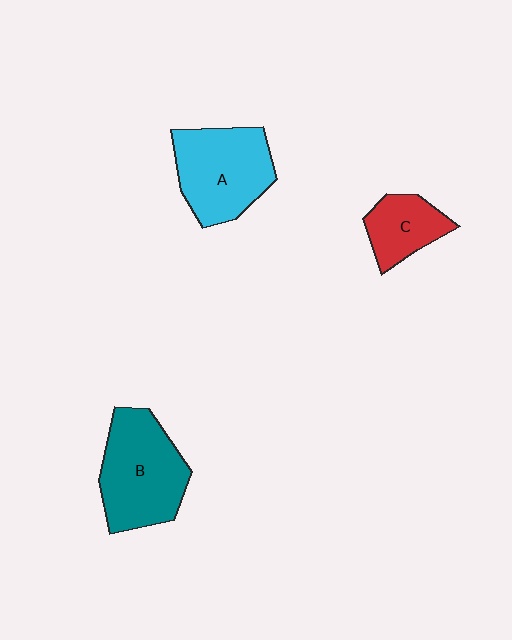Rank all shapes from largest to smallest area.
From largest to smallest: B (teal), A (cyan), C (red).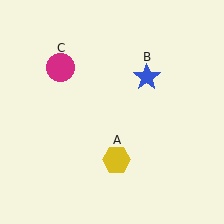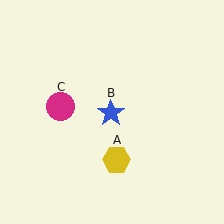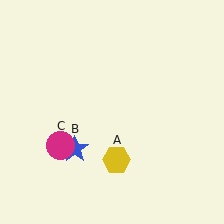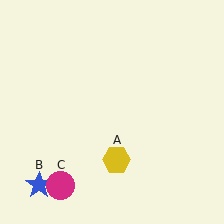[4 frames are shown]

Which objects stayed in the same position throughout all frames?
Yellow hexagon (object A) remained stationary.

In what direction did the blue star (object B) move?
The blue star (object B) moved down and to the left.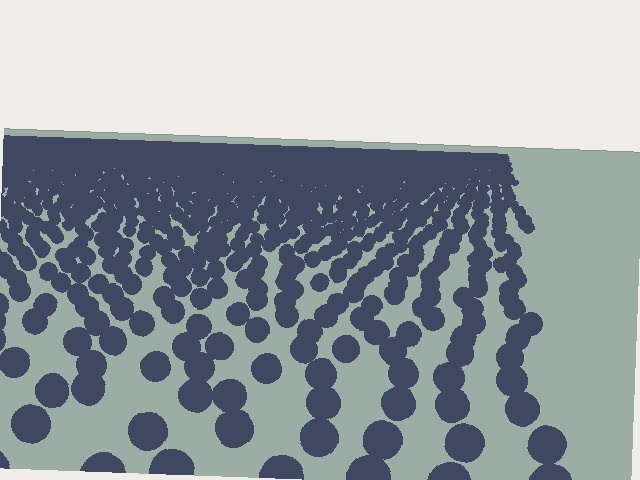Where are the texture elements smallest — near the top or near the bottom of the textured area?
Near the top.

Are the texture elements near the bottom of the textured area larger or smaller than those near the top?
Larger. Near the bottom, elements are closer to the viewer and appear at a bigger on-screen size.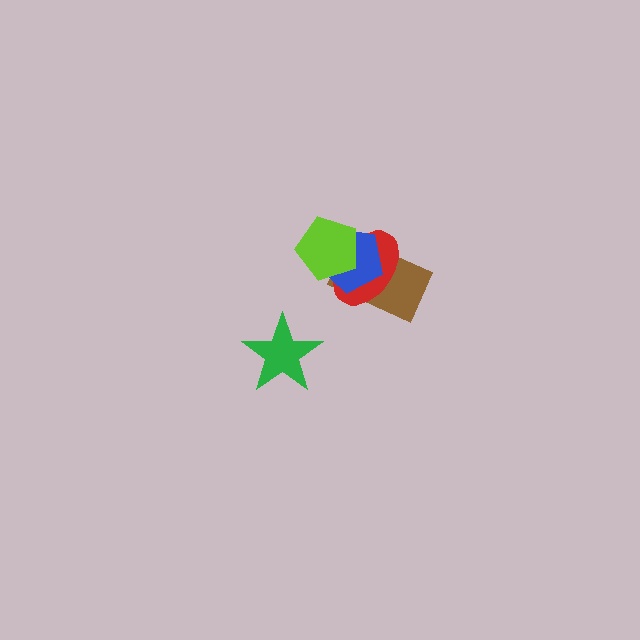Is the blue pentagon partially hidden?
Yes, it is partially covered by another shape.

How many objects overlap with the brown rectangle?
3 objects overlap with the brown rectangle.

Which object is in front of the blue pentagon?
The lime pentagon is in front of the blue pentagon.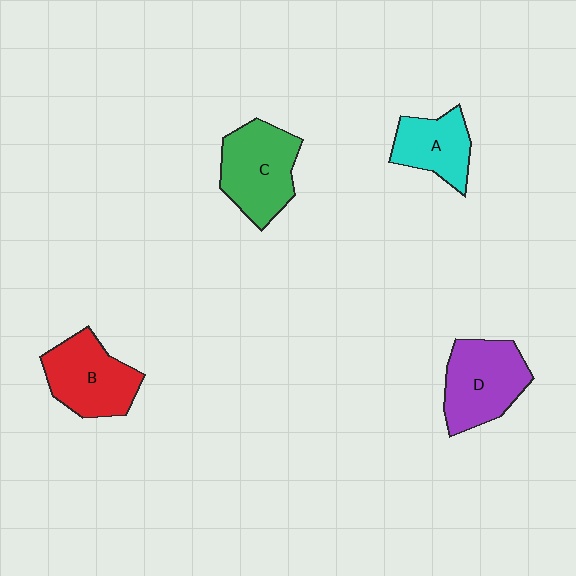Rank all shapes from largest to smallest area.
From largest to smallest: C (green), D (purple), B (red), A (cyan).